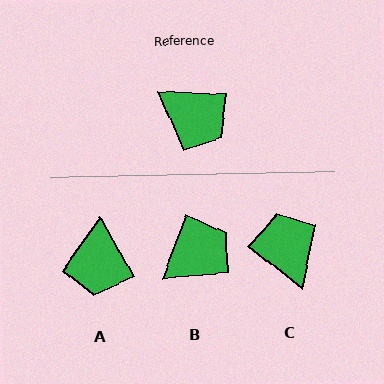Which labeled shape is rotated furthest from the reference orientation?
C, about 144 degrees away.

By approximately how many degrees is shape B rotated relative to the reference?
Approximately 72 degrees counter-clockwise.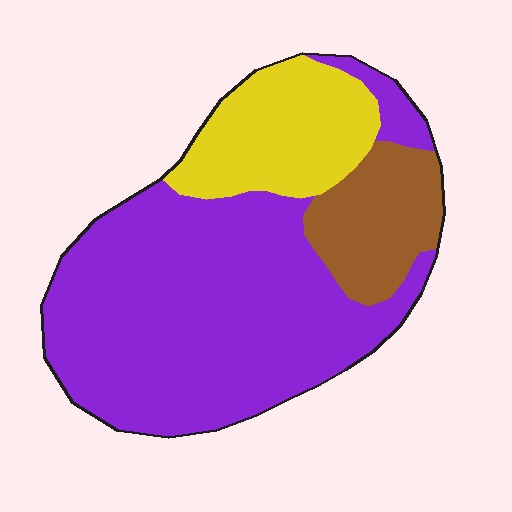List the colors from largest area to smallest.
From largest to smallest: purple, yellow, brown.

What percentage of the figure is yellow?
Yellow takes up between a sixth and a third of the figure.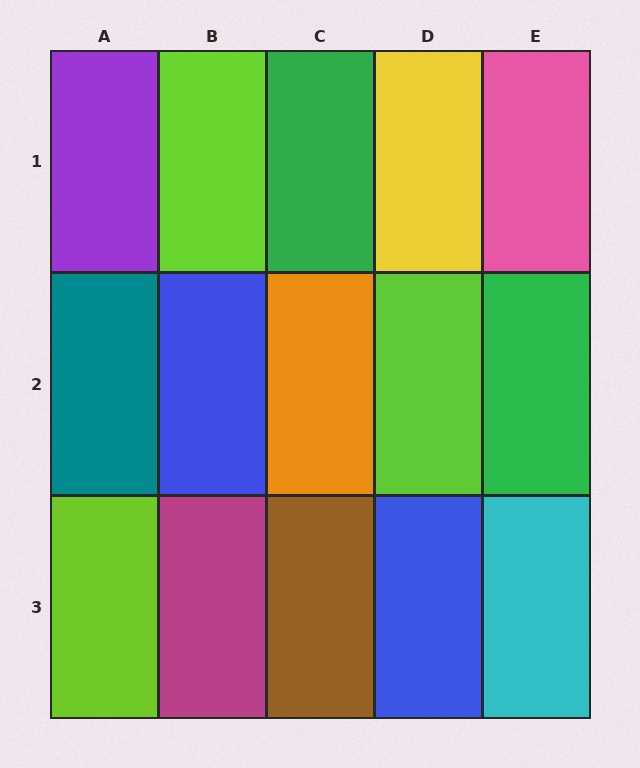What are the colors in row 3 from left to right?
Lime, magenta, brown, blue, cyan.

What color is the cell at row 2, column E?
Green.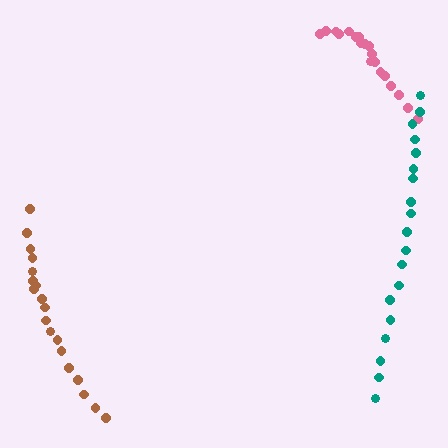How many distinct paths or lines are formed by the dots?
There are 3 distinct paths.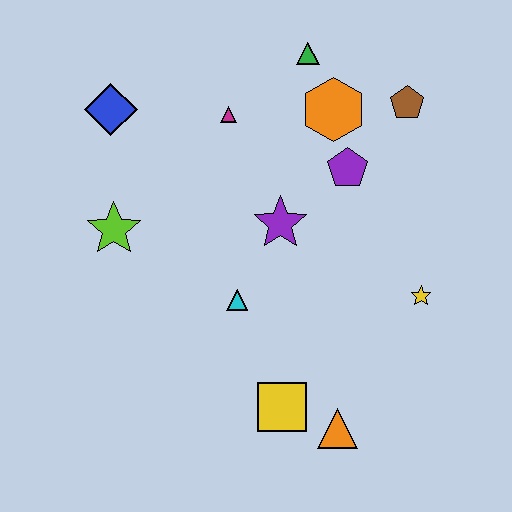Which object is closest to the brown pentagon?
The orange hexagon is closest to the brown pentagon.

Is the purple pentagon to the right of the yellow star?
No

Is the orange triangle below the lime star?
Yes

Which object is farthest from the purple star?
The orange triangle is farthest from the purple star.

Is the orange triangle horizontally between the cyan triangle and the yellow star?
Yes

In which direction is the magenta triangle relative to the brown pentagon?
The magenta triangle is to the left of the brown pentagon.